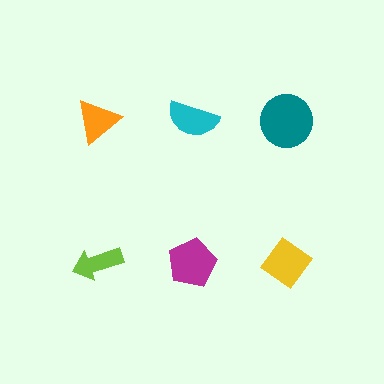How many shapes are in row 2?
3 shapes.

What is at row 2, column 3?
A yellow diamond.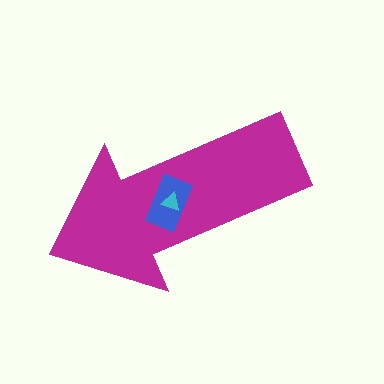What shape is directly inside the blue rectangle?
The cyan triangle.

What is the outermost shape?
The magenta arrow.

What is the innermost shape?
The cyan triangle.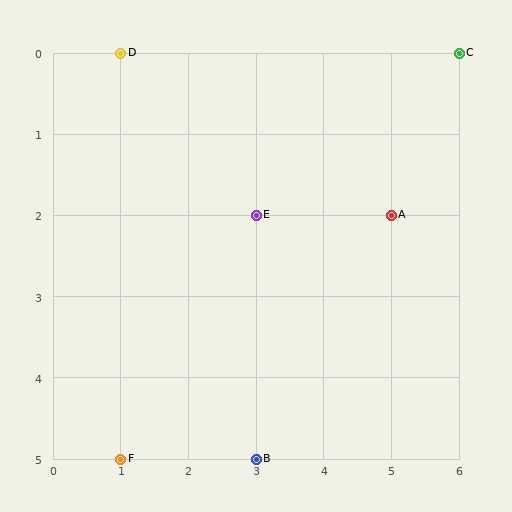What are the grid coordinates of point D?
Point D is at grid coordinates (1, 0).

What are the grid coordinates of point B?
Point B is at grid coordinates (3, 5).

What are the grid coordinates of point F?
Point F is at grid coordinates (1, 5).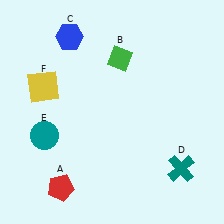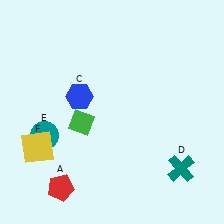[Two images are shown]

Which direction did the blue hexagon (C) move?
The blue hexagon (C) moved down.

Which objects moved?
The objects that moved are: the green diamond (B), the blue hexagon (C), the yellow square (F).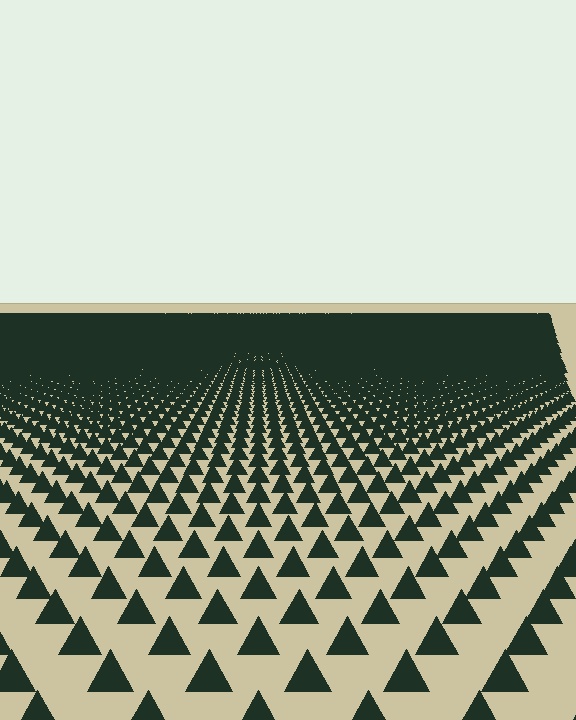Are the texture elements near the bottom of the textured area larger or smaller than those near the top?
Larger. Near the bottom, elements are closer to the viewer and appear at a bigger on-screen size.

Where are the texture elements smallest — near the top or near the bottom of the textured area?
Near the top.